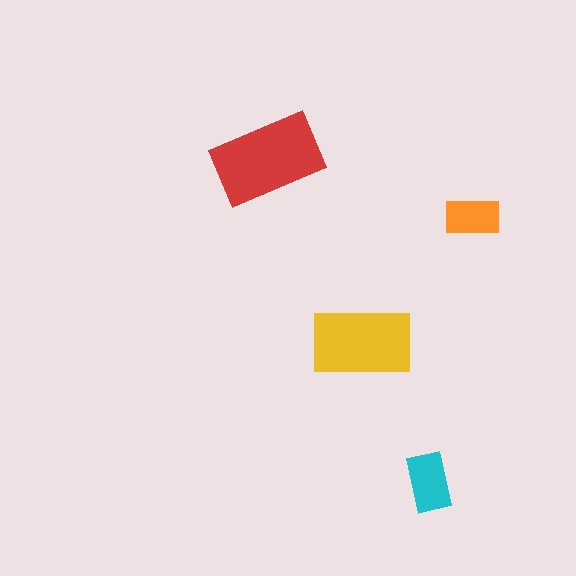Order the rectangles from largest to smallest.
the red one, the yellow one, the cyan one, the orange one.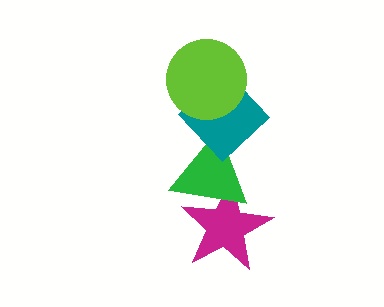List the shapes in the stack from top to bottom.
From top to bottom: the lime circle, the teal diamond, the green triangle, the magenta star.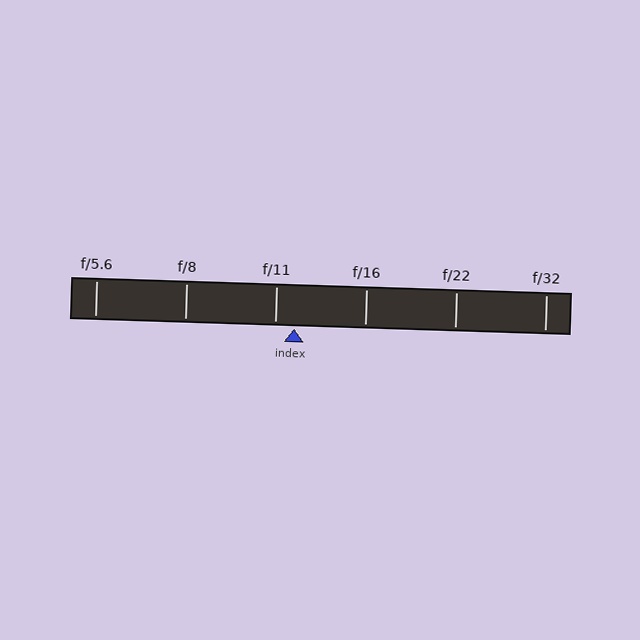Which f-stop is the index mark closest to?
The index mark is closest to f/11.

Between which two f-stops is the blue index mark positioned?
The index mark is between f/11 and f/16.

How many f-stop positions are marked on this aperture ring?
There are 6 f-stop positions marked.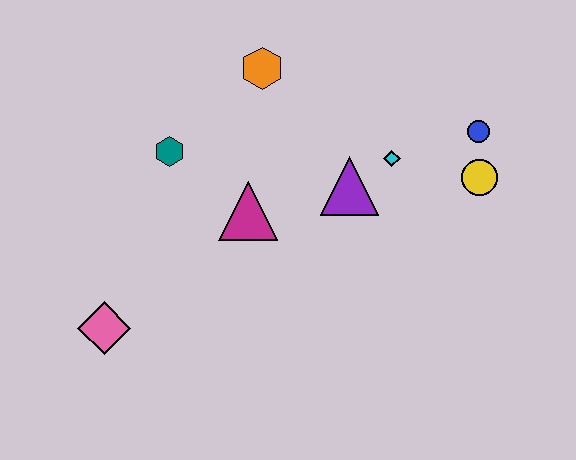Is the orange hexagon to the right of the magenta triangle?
Yes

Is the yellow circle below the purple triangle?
No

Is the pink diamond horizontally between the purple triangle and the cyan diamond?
No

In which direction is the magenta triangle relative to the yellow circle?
The magenta triangle is to the left of the yellow circle.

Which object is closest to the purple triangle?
The cyan diamond is closest to the purple triangle.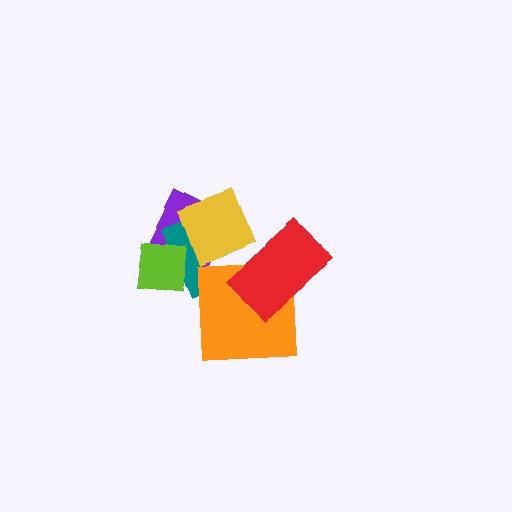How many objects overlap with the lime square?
2 objects overlap with the lime square.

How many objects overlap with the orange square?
1 object overlaps with the orange square.